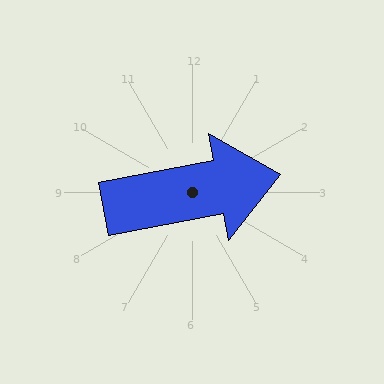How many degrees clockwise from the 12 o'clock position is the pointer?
Approximately 79 degrees.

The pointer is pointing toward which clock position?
Roughly 3 o'clock.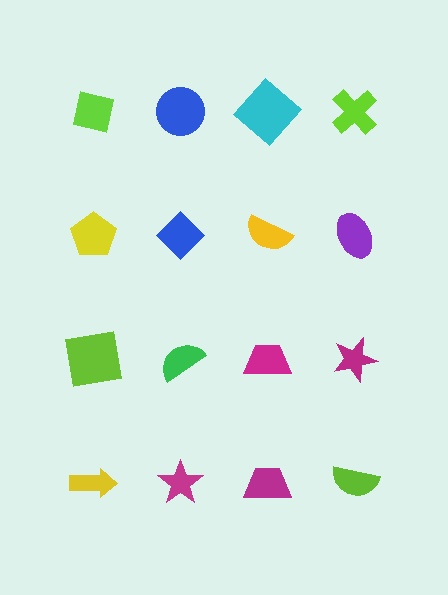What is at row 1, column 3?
A cyan diamond.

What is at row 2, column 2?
A blue diamond.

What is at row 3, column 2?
A green semicircle.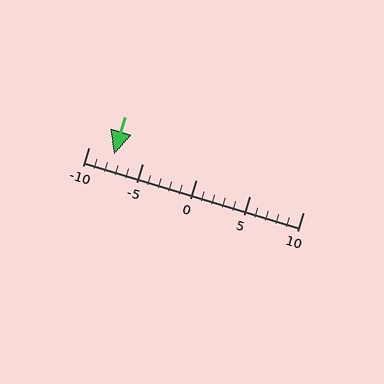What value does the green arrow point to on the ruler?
The green arrow points to approximately -8.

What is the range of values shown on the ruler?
The ruler shows values from -10 to 10.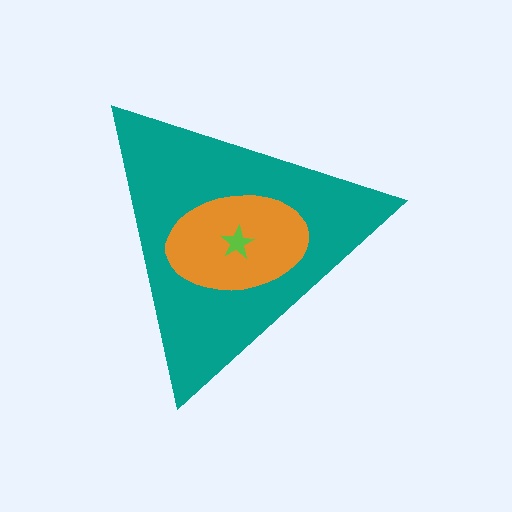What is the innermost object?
The lime star.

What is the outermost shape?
The teal triangle.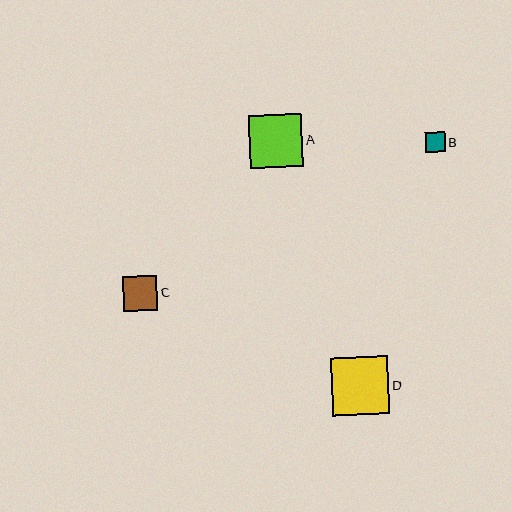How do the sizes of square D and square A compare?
Square D and square A are approximately the same size.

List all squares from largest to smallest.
From largest to smallest: D, A, C, B.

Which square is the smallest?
Square B is the smallest with a size of approximately 20 pixels.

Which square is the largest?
Square D is the largest with a size of approximately 58 pixels.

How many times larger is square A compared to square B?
Square A is approximately 2.7 times the size of square B.